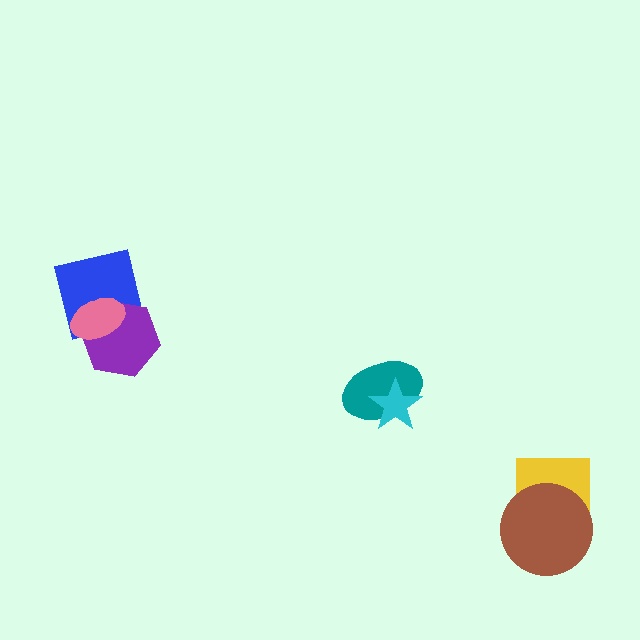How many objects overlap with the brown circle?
1 object overlaps with the brown circle.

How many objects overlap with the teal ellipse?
1 object overlaps with the teal ellipse.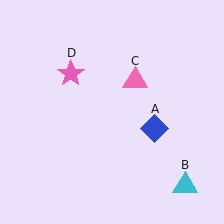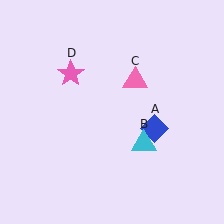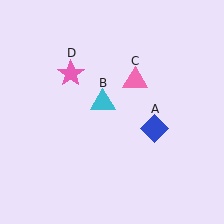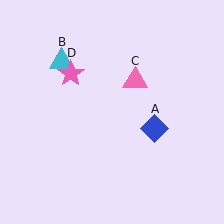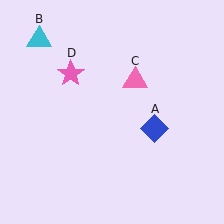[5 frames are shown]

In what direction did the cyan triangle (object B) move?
The cyan triangle (object B) moved up and to the left.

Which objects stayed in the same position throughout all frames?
Blue diamond (object A) and pink triangle (object C) and pink star (object D) remained stationary.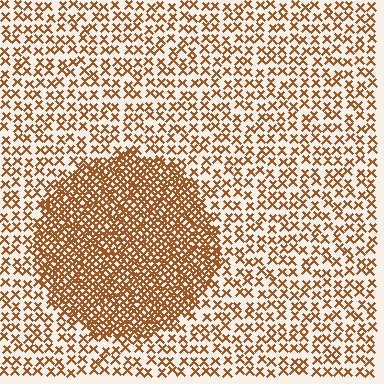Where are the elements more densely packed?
The elements are more densely packed inside the circle boundary.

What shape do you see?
I see a circle.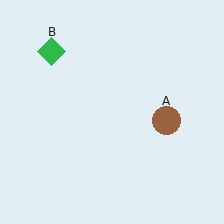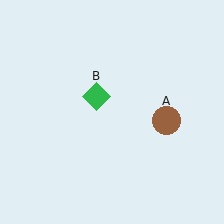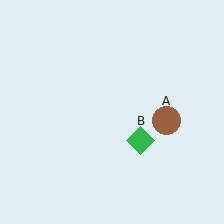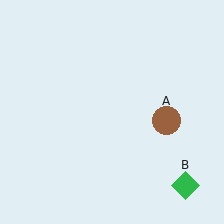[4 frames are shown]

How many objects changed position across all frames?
1 object changed position: green diamond (object B).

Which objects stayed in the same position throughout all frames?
Brown circle (object A) remained stationary.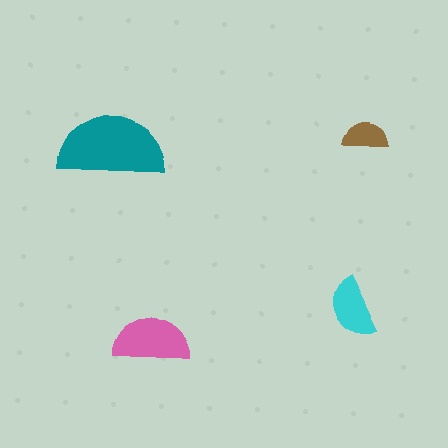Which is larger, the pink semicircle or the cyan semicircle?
The pink one.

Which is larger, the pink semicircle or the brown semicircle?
The pink one.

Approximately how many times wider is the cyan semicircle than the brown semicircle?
About 1.5 times wider.